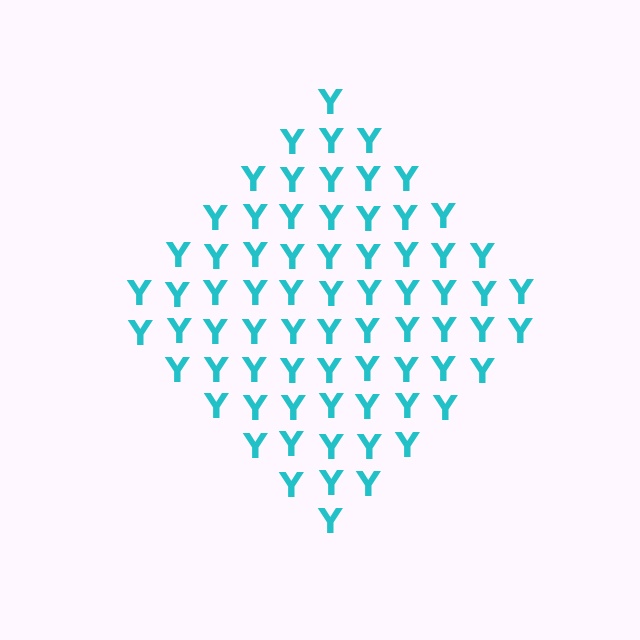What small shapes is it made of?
It is made of small letter Y's.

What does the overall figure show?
The overall figure shows a diamond.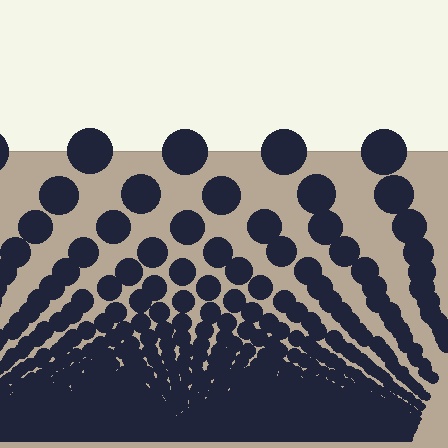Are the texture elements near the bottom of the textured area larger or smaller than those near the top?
Smaller. The gradient is inverted — elements near the bottom are smaller and denser.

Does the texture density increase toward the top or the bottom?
Density increases toward the bottom.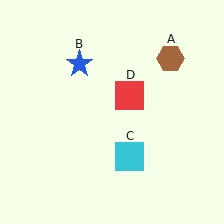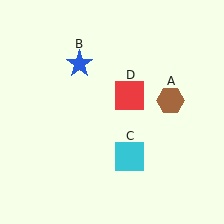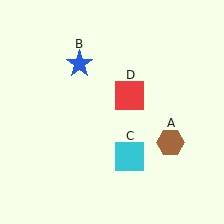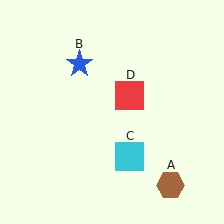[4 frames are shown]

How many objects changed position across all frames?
1 object changed position: brown hexagon (object A).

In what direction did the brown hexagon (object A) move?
The brown hexagon (object A) moved down.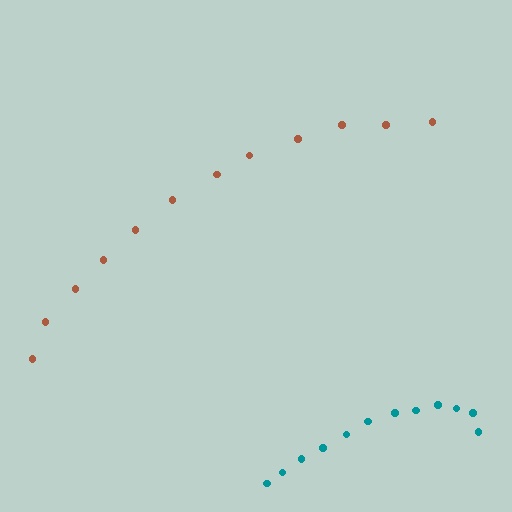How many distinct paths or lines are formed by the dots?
There are 2 distinct paths.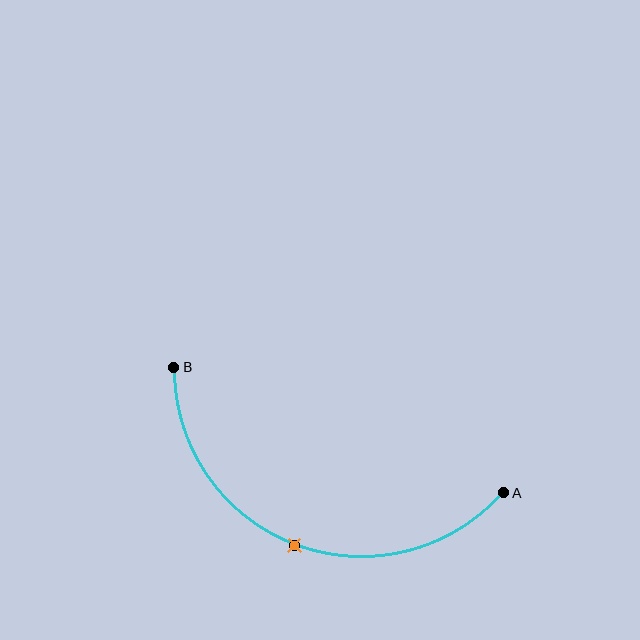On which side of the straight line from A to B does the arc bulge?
The arc bulges below the straight line connecting A and B.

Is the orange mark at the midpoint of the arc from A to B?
Yes. The orange mark lies on the arc at equal arc-length from both A and B — it is the arc midpoint.